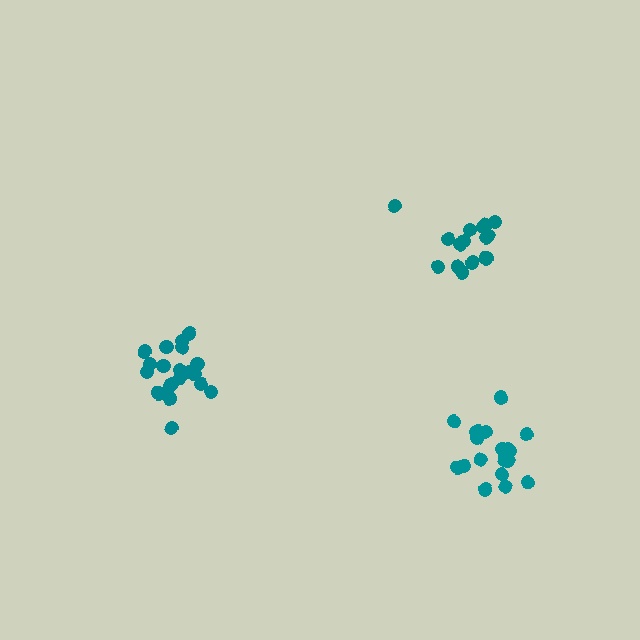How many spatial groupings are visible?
There are 3 spatial groupings.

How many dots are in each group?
Group 1: 20 dots, Group 2: 20 dots, Group 3: 15 dots (55 total).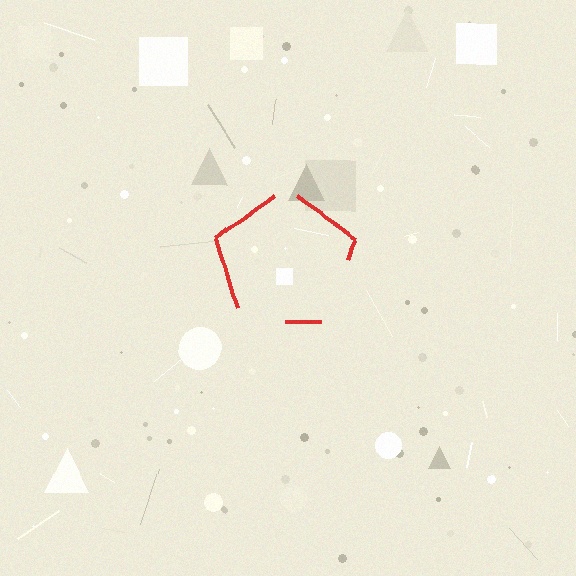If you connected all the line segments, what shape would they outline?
They would outline a pentagon.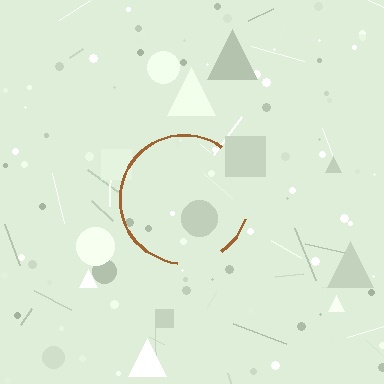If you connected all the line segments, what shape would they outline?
They would outline a circle.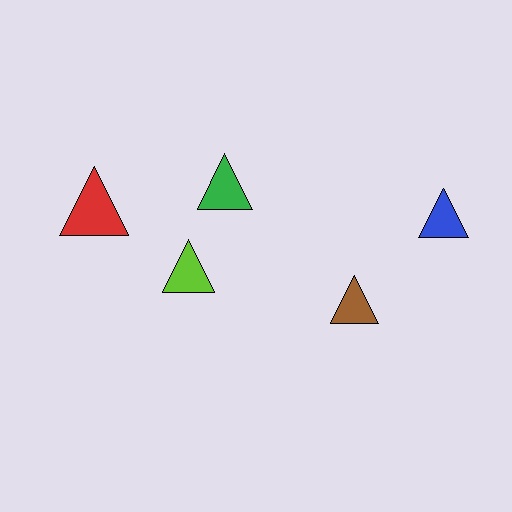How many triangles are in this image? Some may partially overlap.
There are 5 triangles.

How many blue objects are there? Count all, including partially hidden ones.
There is 1 blue object.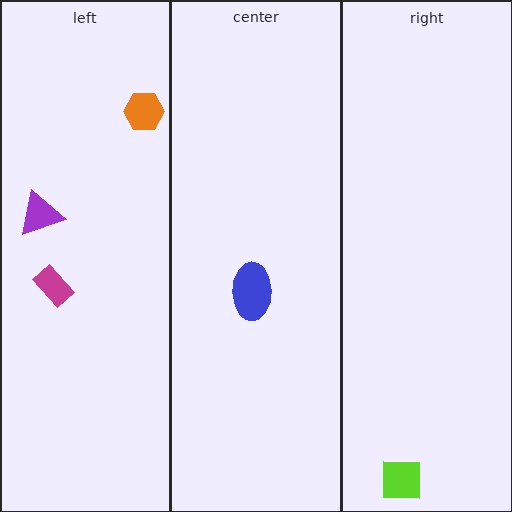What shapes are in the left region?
The magenta rectangle, the purple triangle, the orange hexagon.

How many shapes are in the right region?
1.